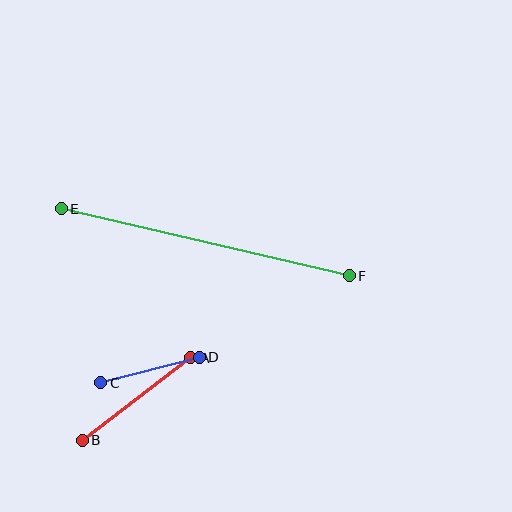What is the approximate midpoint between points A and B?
The midpoint is at approximately (137, 399) pixels.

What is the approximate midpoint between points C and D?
The midpoint is at approximately (150, 370) pixels.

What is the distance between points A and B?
The distance is approximately 136 pixels.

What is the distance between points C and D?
The distance is approximately 102 pixels.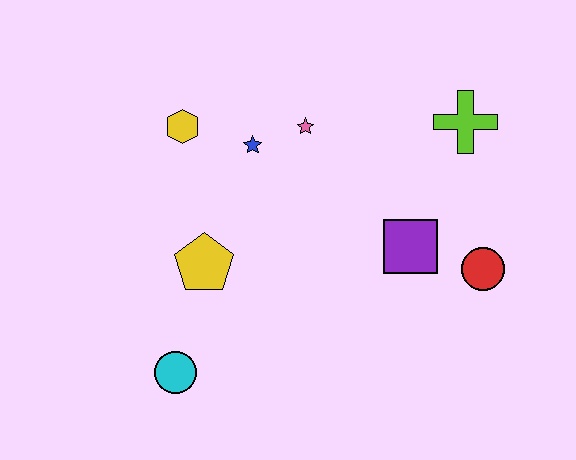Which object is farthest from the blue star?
The red circle is farthest from the blue star.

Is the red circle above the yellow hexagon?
No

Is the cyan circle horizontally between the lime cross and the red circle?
No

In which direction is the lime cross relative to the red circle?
The lime cross is above the red circle.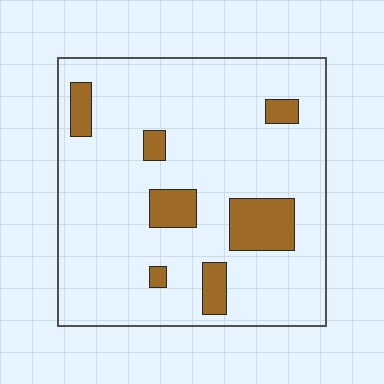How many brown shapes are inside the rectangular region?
7.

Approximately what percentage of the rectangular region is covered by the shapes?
Approximately 15%.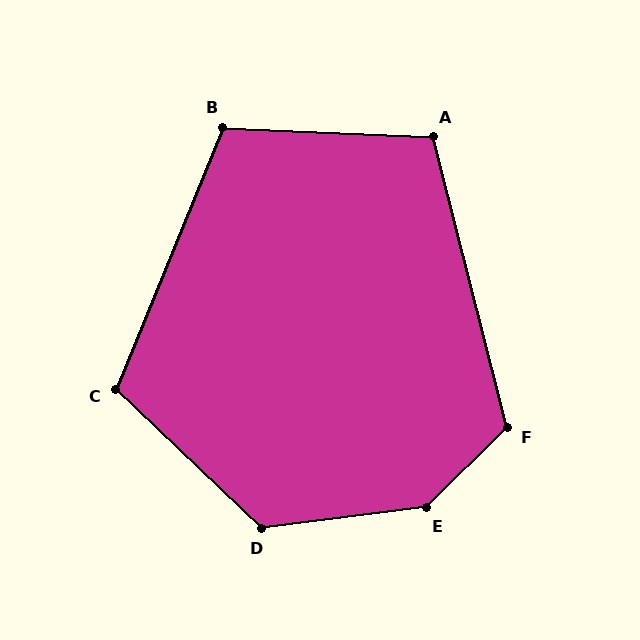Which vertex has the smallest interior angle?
A, at approximately 107 degrees.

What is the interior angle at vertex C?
Approximately 111 degrees (obtuse).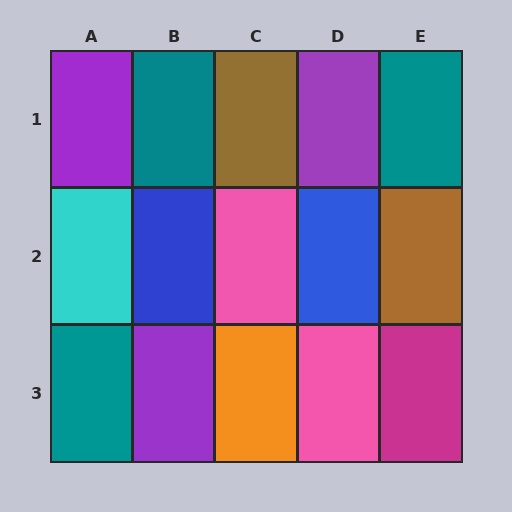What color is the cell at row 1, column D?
Purple.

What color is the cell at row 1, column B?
Teal.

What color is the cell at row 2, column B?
Blue.